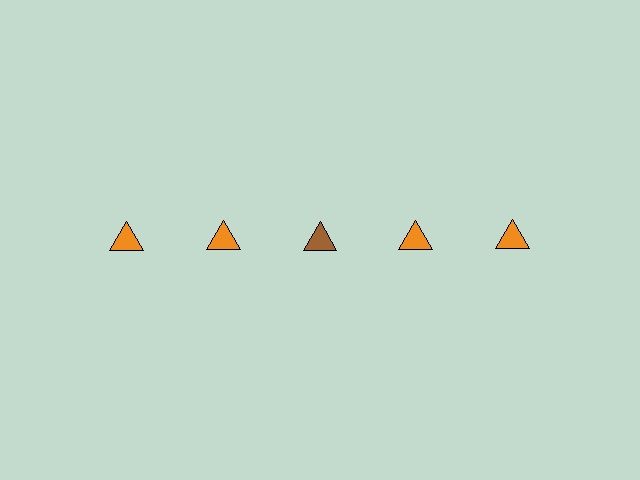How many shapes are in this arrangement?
There are 5 shapes arranged in a grid pattern.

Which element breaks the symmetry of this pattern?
The brown triangle in the top row, center column breaks the symmetry. All other shapes are orange triangles.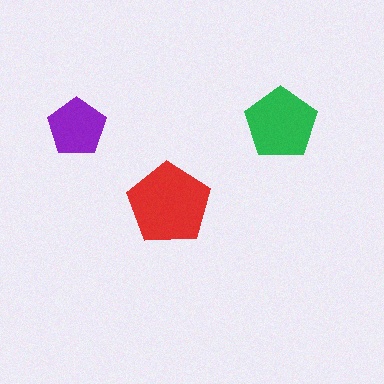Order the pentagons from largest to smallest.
the red one, the green one, the purple one.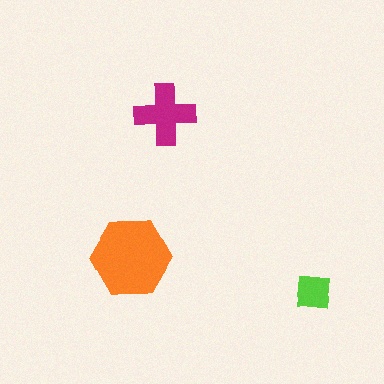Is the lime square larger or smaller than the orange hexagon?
Smaller.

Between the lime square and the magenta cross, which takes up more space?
The magenta cross.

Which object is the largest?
The orange hexagon.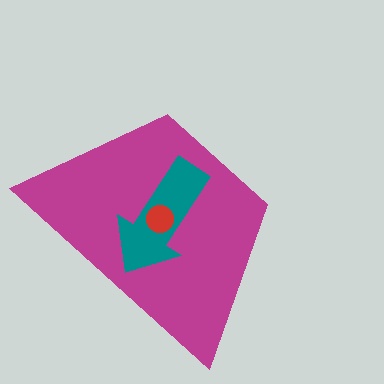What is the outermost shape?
The magenta trapezoid.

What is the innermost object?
The red circle.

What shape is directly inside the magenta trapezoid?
The teal arrow.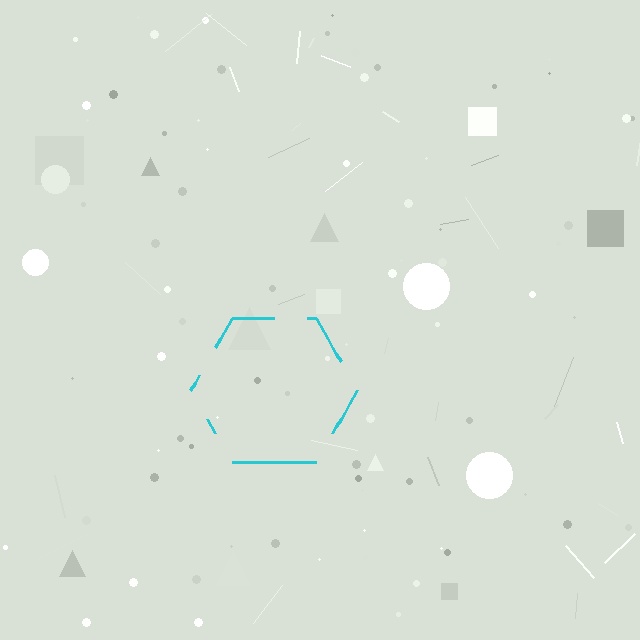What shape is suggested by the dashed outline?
The dashed outline suggests a hexagon.